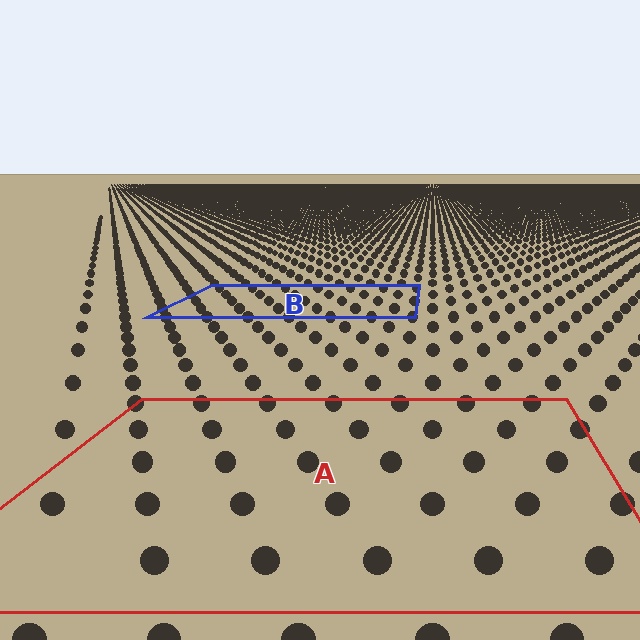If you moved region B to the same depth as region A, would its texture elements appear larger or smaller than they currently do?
They would appear larger. At a closer depth, the same texture elements are projected at a bigger on-screen size.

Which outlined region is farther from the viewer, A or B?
Region B is farther from the viewer — the texture elements inside it appear smaller and more densely packed.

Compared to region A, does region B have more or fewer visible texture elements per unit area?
Region B has more texture elements per unit area — they are packed more densely because it is farther away.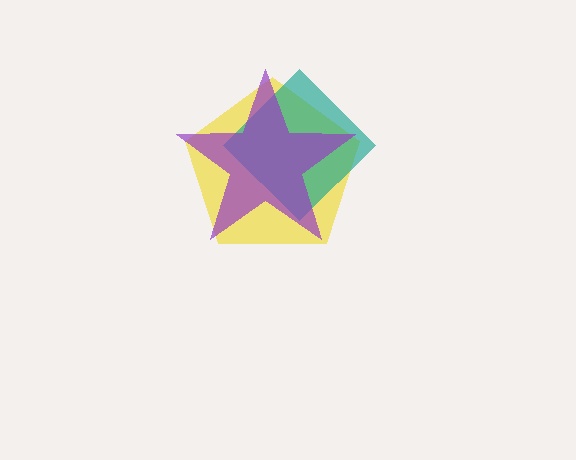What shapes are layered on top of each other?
The layered shapes are: a yellow pentagon, a teal diamond, a purple star.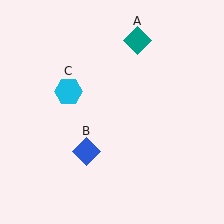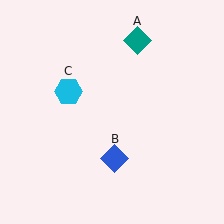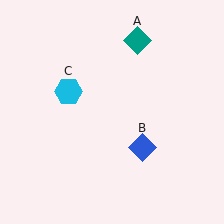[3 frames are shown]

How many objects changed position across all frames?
1 object changed position: blue diamond (object B).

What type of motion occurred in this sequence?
The blue diamond (object B) rotated counterclockwise around the center of the scene.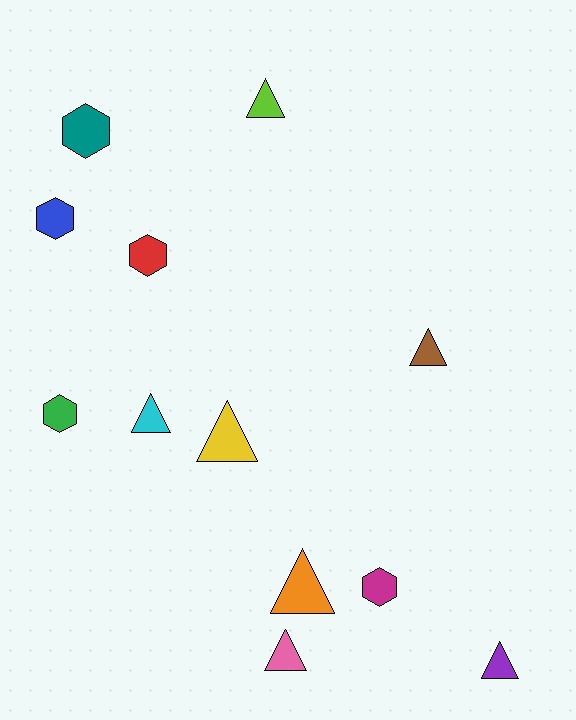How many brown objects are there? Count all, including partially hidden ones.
There is 1 brown object.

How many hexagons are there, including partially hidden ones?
There are 5 hexagons.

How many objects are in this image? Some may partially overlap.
There are 12 objects.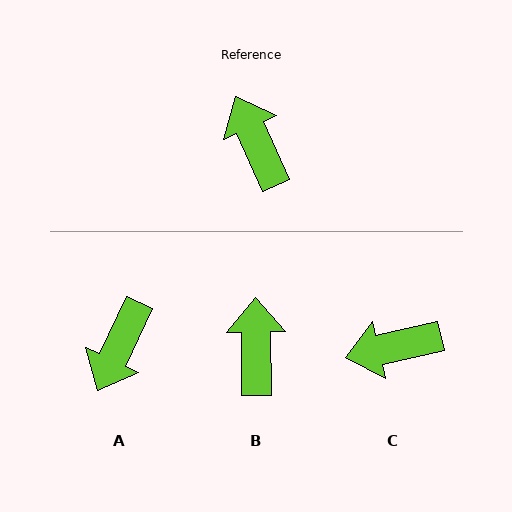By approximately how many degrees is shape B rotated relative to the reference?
Approximately 24 degrees clockwise.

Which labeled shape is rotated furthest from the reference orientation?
A, about 131 degrees away.